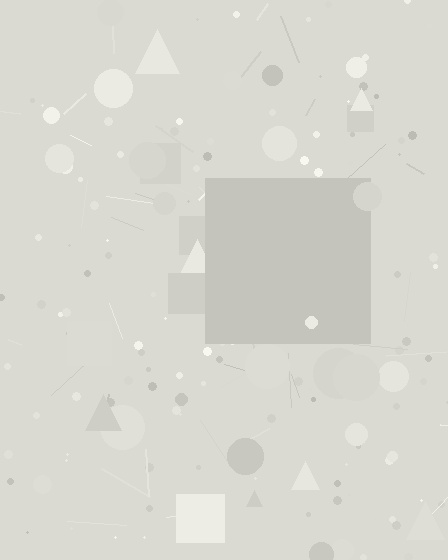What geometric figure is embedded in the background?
A square is embedded in the background.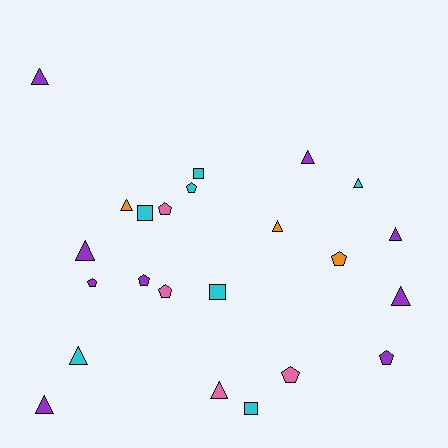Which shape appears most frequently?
Triangle, with 11 objects.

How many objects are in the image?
There are 23 objects.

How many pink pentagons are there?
There are 3 pink pentagons.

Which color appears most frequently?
Purple, with 9 objects.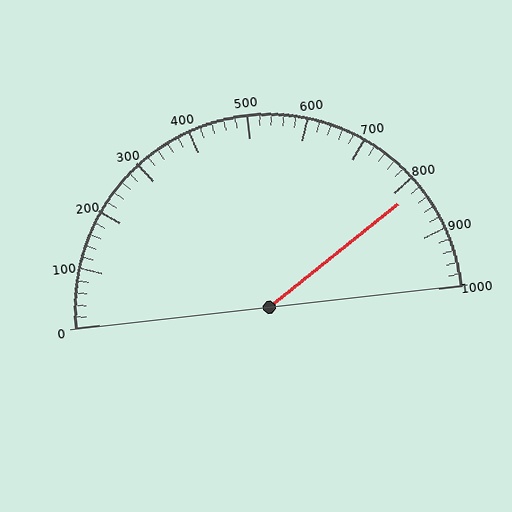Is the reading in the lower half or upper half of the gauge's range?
The reading is in the upper half of the range (0 to 1000).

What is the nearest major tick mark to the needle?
The nearest major tick mark is 800.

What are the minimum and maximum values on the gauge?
The gauge ranges from 0 to 1000.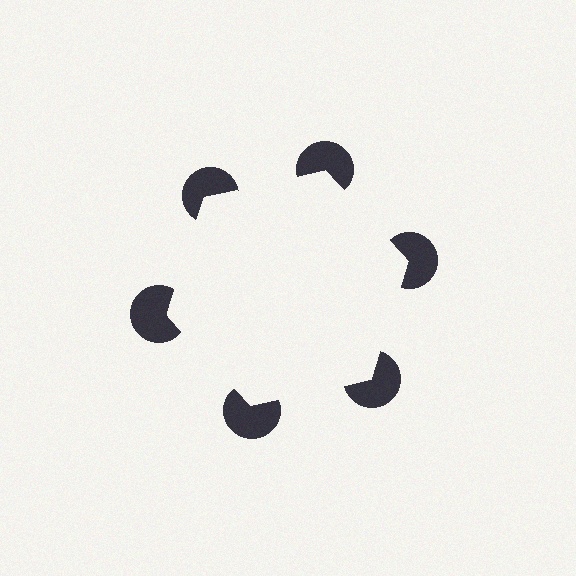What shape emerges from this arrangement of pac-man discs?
An illusory hexagon — its edges are inferred from the aligned wedge cuts in the pac-man discs, not physically drawn.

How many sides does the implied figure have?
6 sides.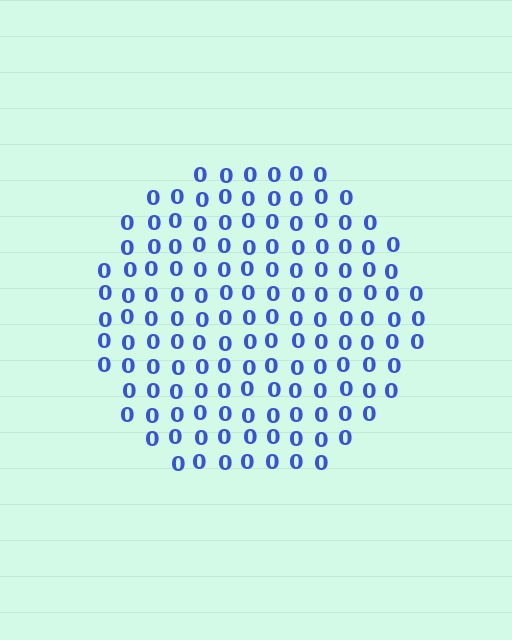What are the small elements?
The small elements are digit 0's.